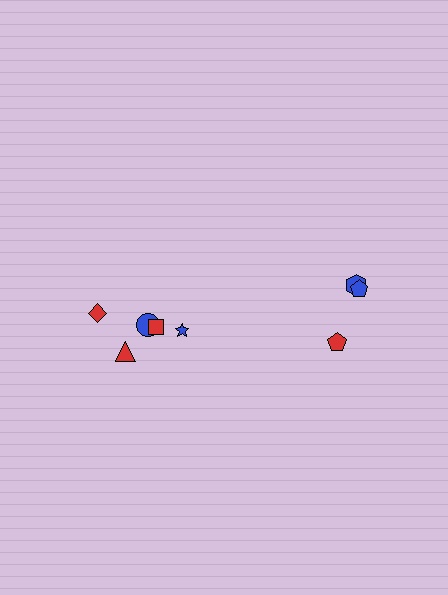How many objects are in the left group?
There are 5 objects.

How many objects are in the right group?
There are 3 objects.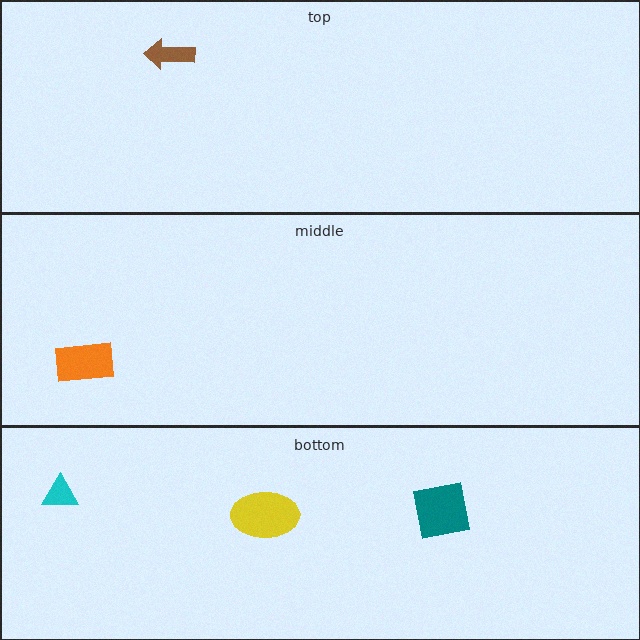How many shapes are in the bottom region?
3.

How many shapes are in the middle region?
1.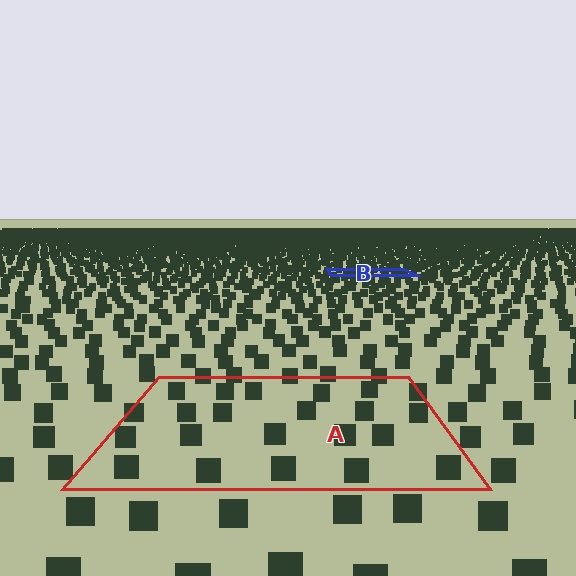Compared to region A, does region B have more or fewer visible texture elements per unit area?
Region B has more texture elements per unit area — they are packed more densely because it is farther away.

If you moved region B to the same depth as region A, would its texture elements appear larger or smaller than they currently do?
They would appear larger. At a closer depth, the same texture elements are projected at a bigger on-screen size.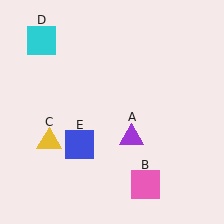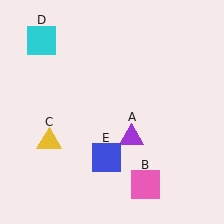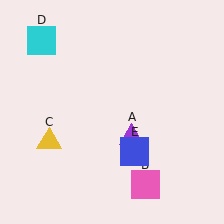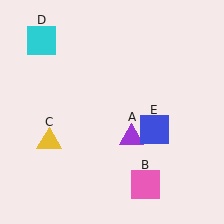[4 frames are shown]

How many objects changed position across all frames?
1 object changed position: blue square (object E).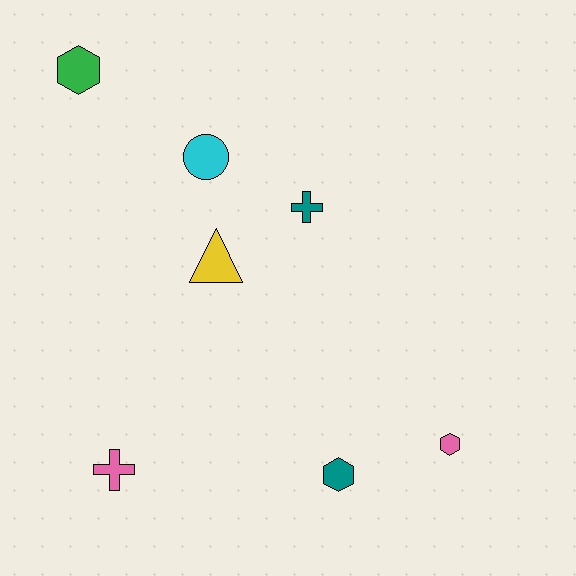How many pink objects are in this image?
There are 2 pink objects.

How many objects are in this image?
There are 7 objects.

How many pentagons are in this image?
There are no pentagons.